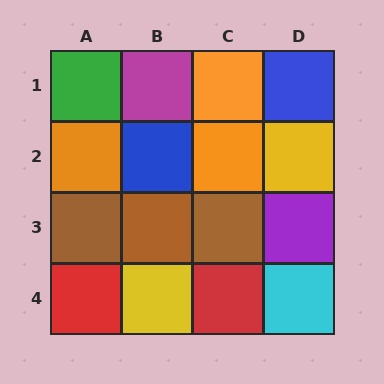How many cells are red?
2 cells are red.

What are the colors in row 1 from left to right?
Green, magenta, orange, blue.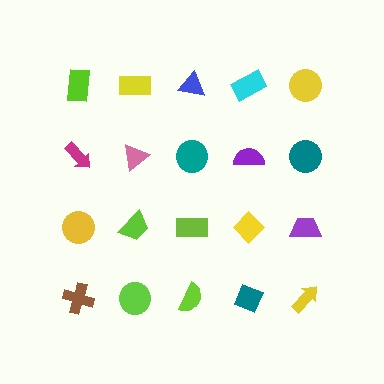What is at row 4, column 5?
A yellow arrow.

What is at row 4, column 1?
A brown cross.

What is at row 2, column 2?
A pink triangle.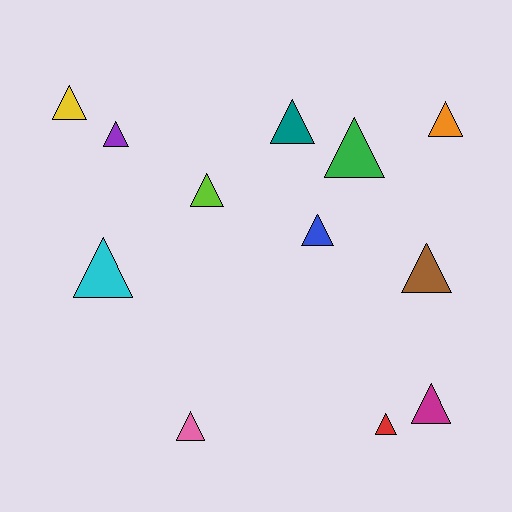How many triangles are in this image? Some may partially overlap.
There are 12 triangles.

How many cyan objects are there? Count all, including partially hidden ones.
There is 1 cyan object.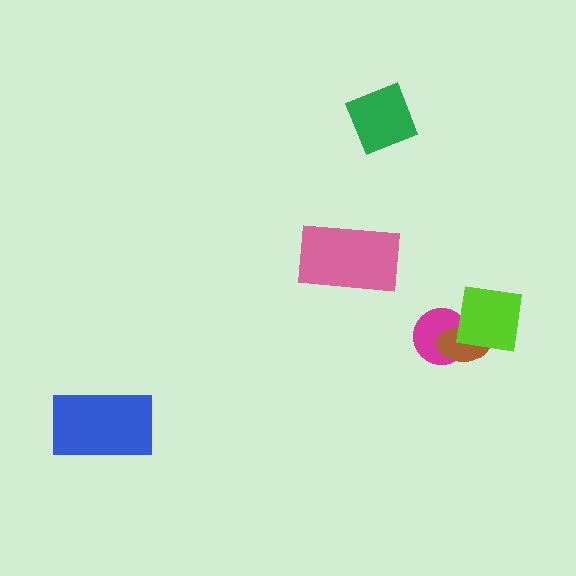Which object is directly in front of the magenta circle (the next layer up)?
The brown ellipse is directly in front of the magenta circle.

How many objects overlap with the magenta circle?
2 objects overlap with the magenta circle.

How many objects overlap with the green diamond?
0 objects overlap with the green diamond.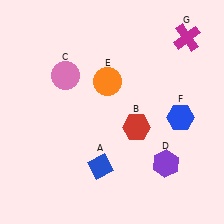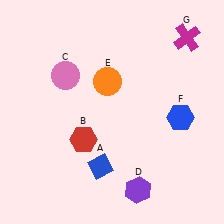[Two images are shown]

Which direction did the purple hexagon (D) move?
The purple hexagon (D) moved left.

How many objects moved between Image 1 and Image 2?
2 objects moved between the two images.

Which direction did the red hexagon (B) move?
The red hexagon (B) moved left.